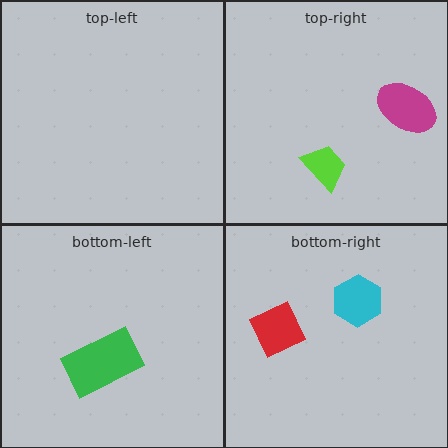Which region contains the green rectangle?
The bottom-left region.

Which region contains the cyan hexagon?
The bottom-right region.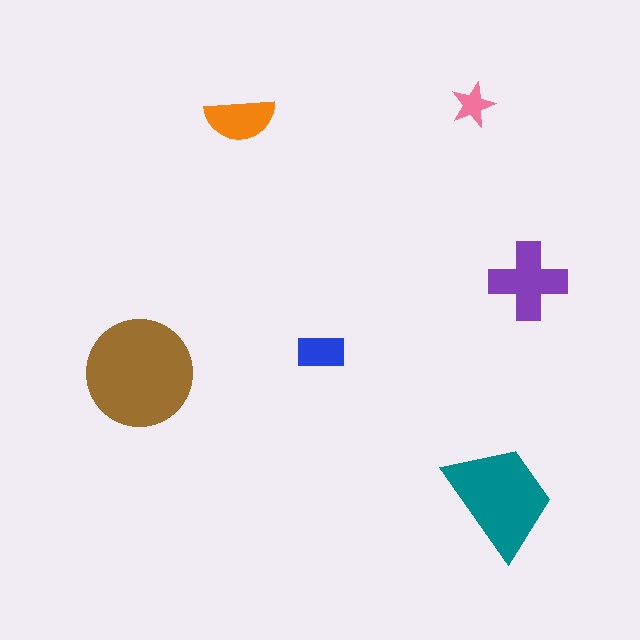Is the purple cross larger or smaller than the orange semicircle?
Larger.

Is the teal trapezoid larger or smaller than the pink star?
Larger.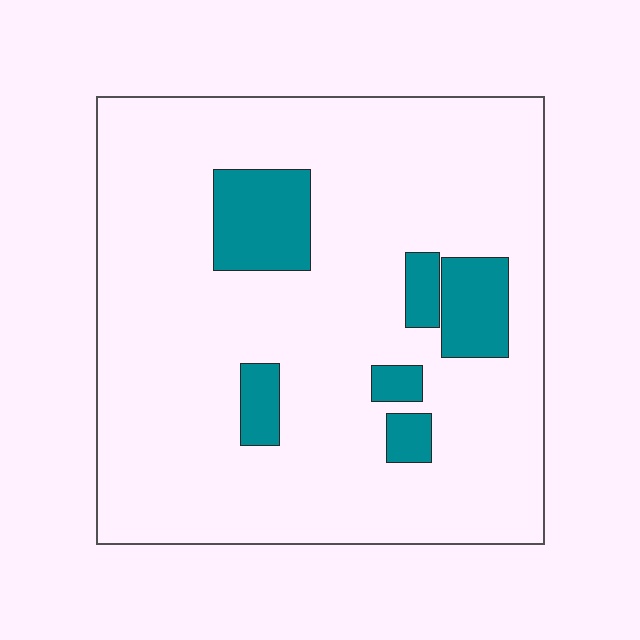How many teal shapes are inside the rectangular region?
6.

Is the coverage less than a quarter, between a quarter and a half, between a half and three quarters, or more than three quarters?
Less than a quarter.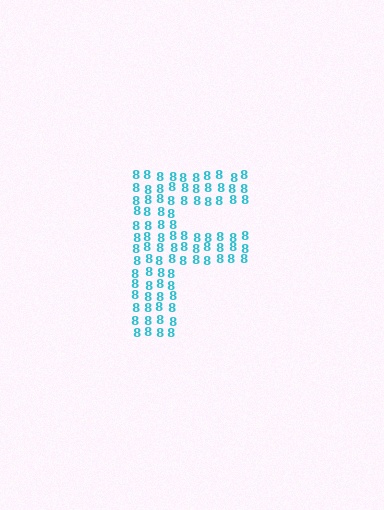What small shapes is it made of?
It is made of small digit 8's.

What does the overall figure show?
The overall figure shows the letter F.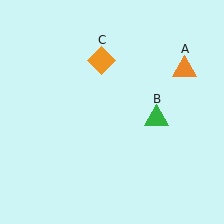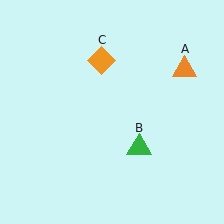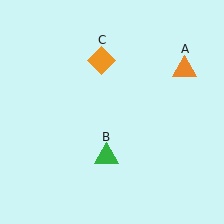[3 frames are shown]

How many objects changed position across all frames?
1 object changed position: green triangle (object B).